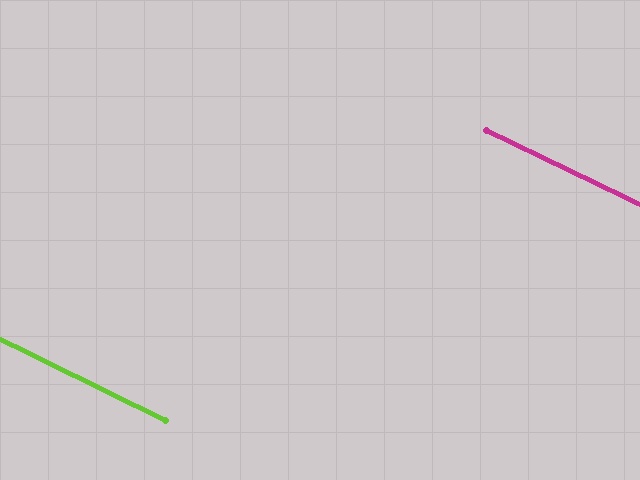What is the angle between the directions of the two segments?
Approximately 0 degrees.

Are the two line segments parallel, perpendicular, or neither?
Parallel — their directions differ by only 0.3°.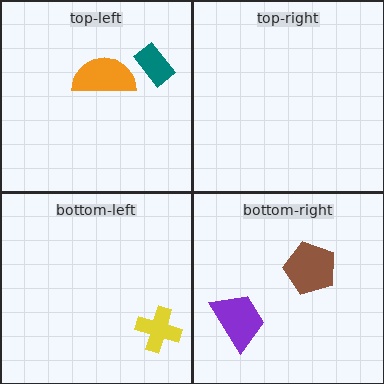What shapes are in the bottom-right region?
The purple trapezoid, the brown pentagon.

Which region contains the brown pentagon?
The bottom-right region.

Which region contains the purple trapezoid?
The bottom-right region.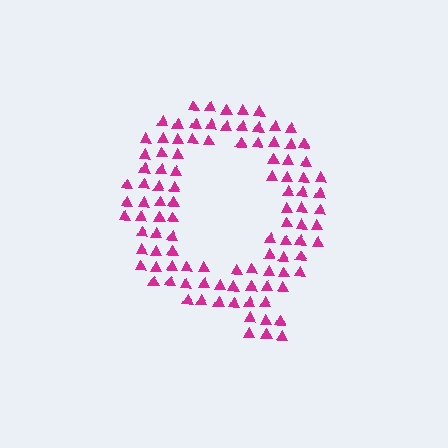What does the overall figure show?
The overall figure shows the letter Q.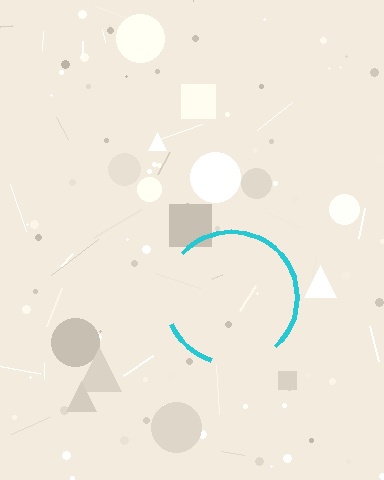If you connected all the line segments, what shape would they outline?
They would outline a circle.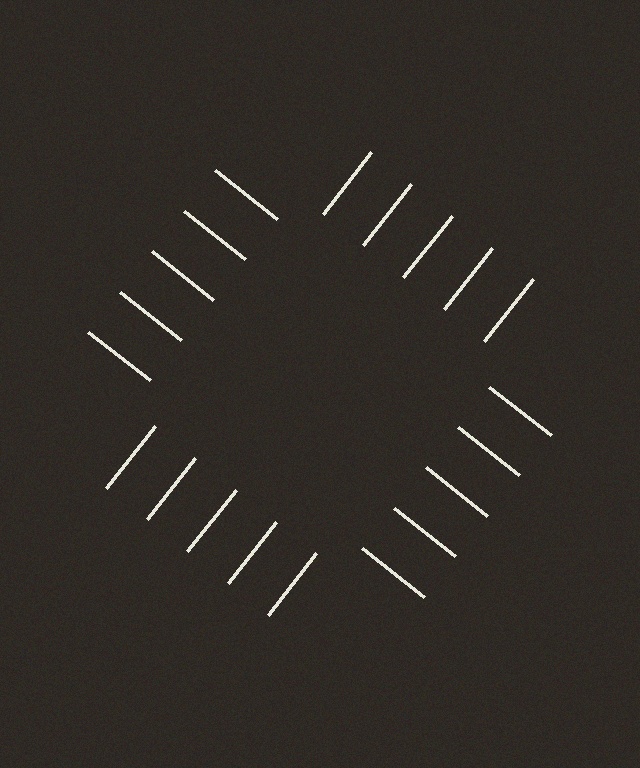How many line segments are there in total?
20 — 5 along each of the 4 edges.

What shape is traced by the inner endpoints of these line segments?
An illusory square — the line segments terminate on its edges but no continuous stroke is drawn.